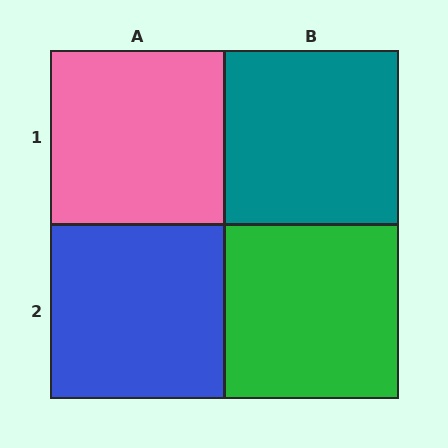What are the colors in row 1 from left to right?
Pink, teal.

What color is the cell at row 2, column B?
Green.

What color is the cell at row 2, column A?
Blue.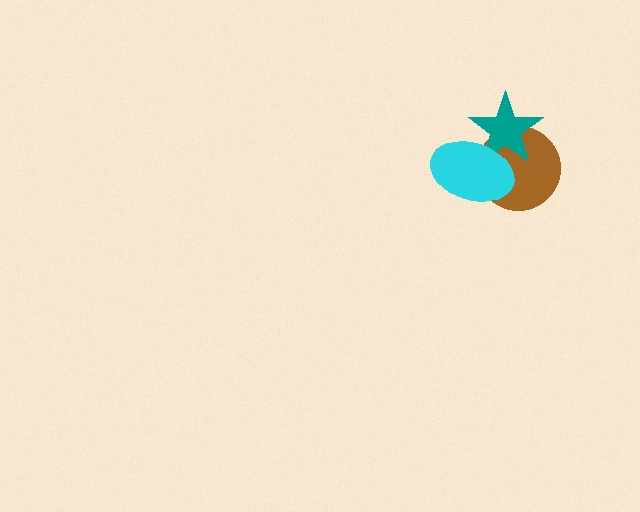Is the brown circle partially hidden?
Yes, it is partially covered by another shape.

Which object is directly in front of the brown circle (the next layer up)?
The teal star is directly in front of the brown circle.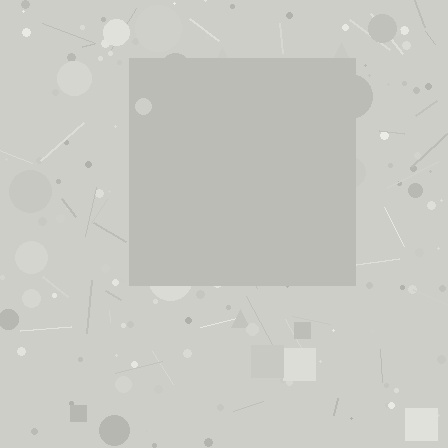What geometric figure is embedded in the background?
A square is embedded in the background.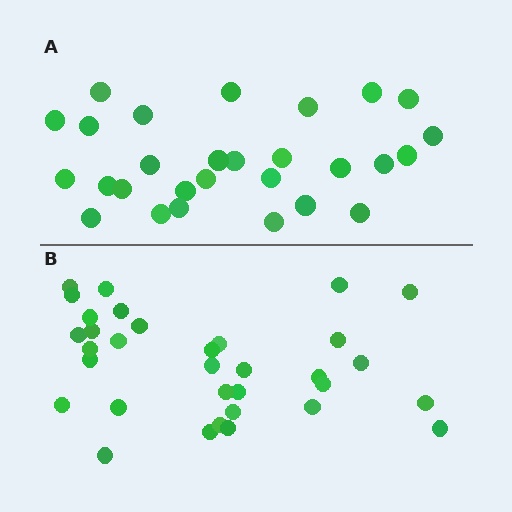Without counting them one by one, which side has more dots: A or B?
Region B (the bottom region) has more dots.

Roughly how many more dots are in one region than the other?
Region B has about 5 more dots than region A.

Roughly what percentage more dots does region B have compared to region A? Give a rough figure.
About 20% more.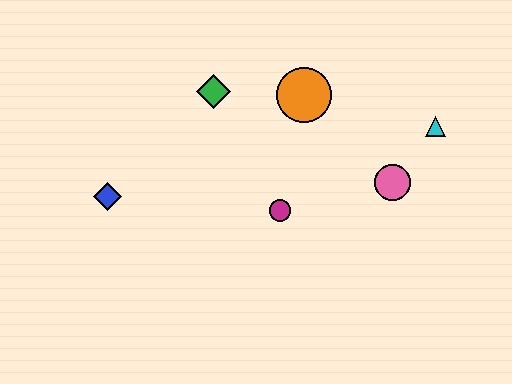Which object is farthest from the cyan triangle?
The blue diamond is farthest from the cyan triangle.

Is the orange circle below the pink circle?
No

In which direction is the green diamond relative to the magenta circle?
The green diamond is above the magenta circle.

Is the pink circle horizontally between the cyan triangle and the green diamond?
Yes